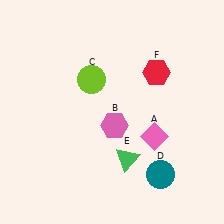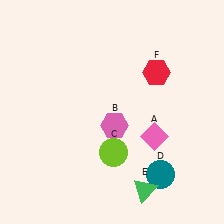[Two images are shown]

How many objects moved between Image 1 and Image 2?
2 objects moved between the two images.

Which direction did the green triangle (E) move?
The green triangle (E) moved down.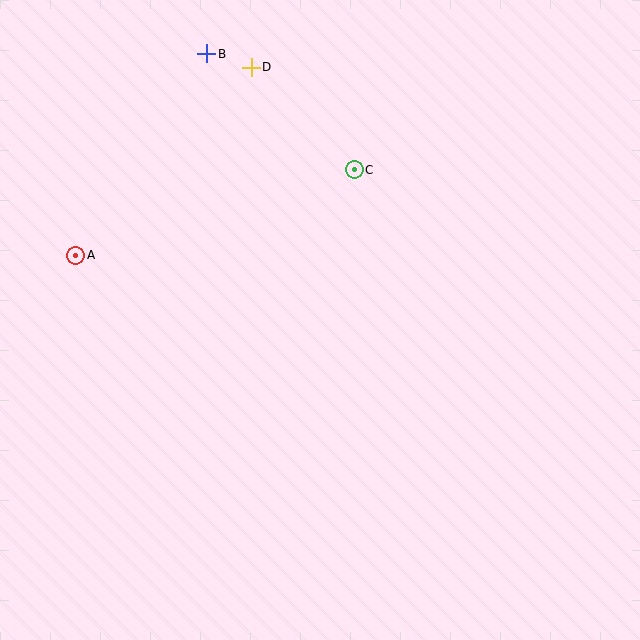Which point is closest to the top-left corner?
Point B is closest to the top-left corner.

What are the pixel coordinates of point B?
Point B is at (207, 54).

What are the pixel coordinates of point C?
Point C is at (354, 170).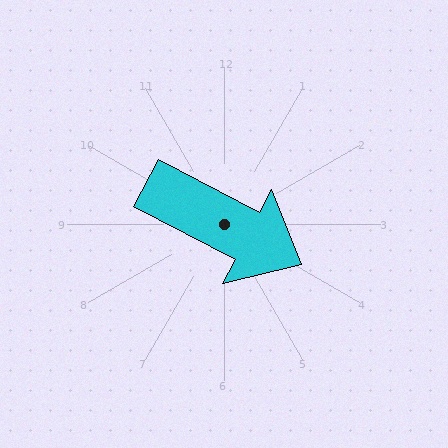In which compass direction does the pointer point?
Southeast.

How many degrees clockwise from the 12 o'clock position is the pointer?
Approximately 118 degrees.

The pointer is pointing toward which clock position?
Roughly 4 o'clock.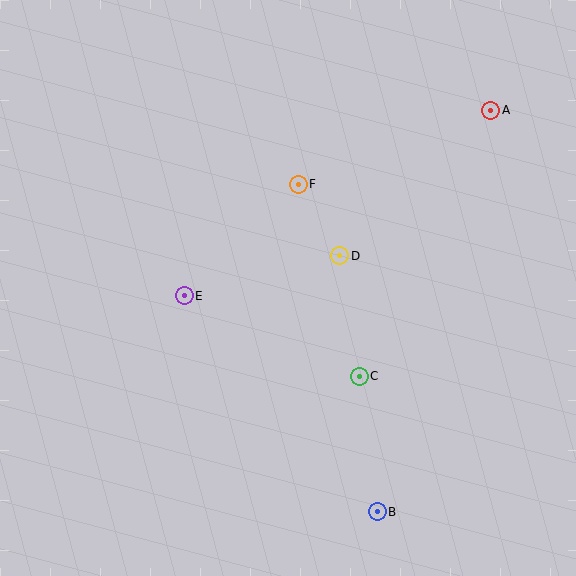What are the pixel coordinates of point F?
Point F is at (298, 184).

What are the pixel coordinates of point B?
Point B is at (377, 512).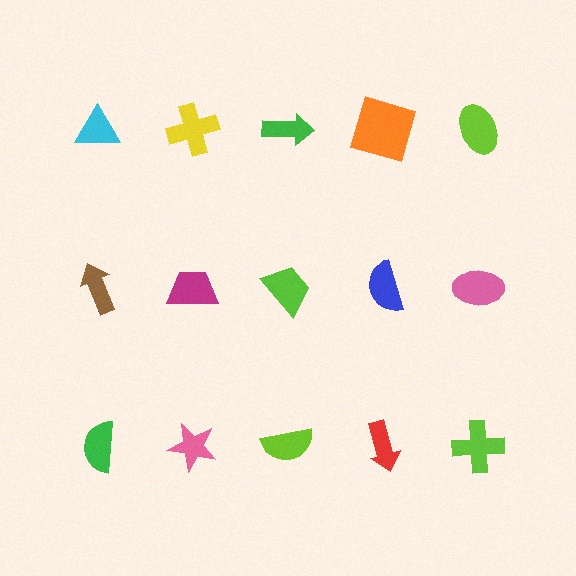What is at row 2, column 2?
A magenta trapezoid.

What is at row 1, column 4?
An orange square.